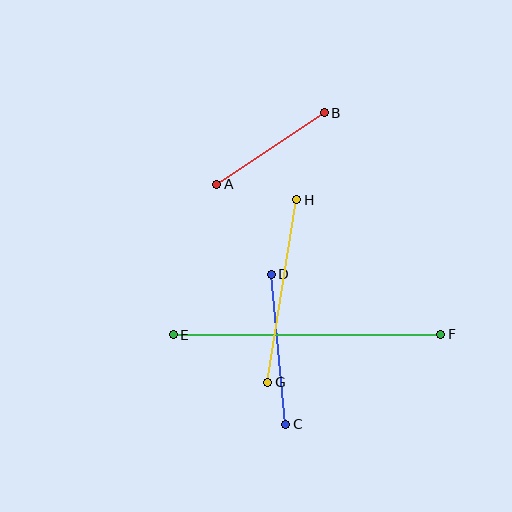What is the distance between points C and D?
The distance is approximately 151 pixels.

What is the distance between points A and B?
The distance is approximately 129 pixels.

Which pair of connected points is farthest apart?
Points E and F are farthest apart.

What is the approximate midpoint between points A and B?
The midpoint is at approximately (270, 148) pixels.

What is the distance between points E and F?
The distance is approximately 268 pixels.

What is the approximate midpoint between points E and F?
The midpoint is at approximately (307, 335) pixels.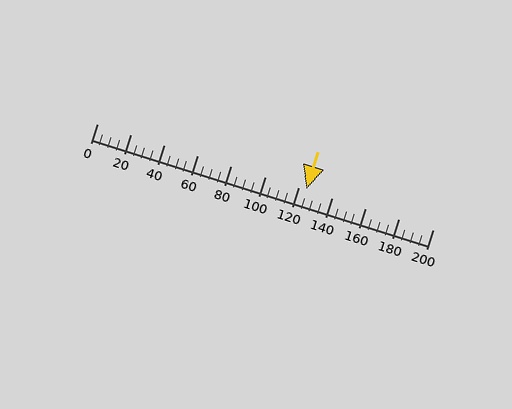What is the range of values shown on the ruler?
The ruler shows values from 0 to 200.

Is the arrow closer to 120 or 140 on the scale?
The arrow is closer to 120.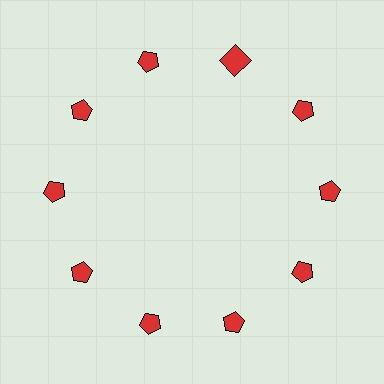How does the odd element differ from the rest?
It has a different shape: square instead of pentagon.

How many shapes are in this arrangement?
There are 10 shapes arranged in a ring pattern.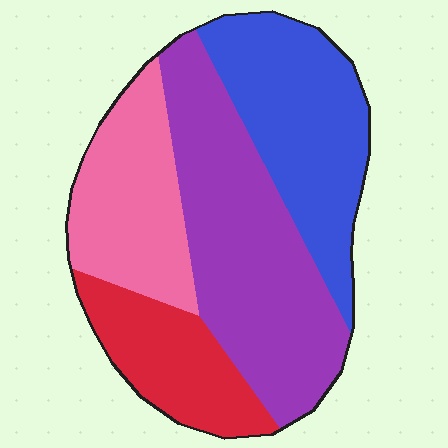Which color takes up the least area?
Red, at roughly 15%.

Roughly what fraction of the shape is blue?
Blue takes up about one quarter (1/4) of the shape.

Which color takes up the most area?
Purple, at roughly 35%.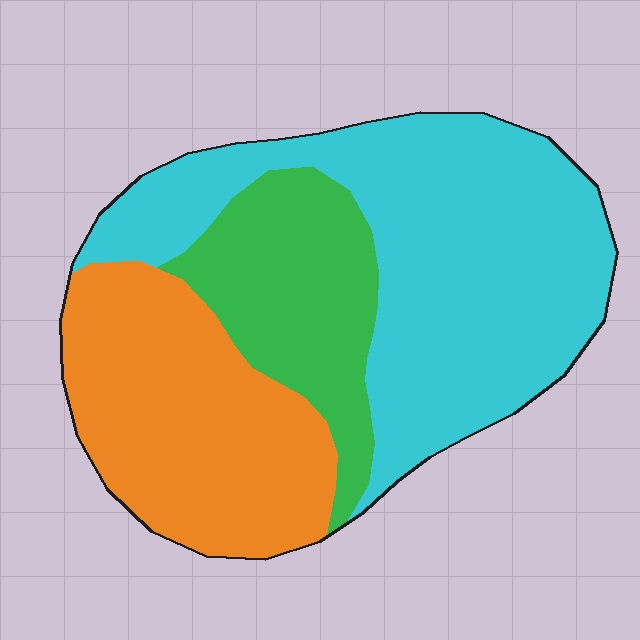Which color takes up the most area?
Cyan, at roughly 50%.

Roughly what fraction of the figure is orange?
Orange takes up about one third (1/3) of the figure.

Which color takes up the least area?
Green, at roughly 20%.